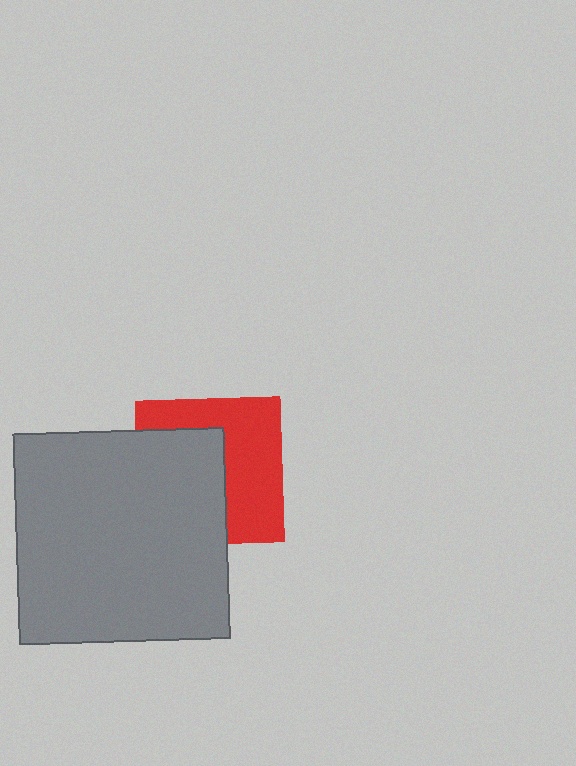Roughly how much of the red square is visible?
About half of it is visible (roughly 51%).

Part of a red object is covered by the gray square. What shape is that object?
It is a square.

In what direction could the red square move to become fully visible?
The red square could move right. That would shift it out from behind the gray square entirely.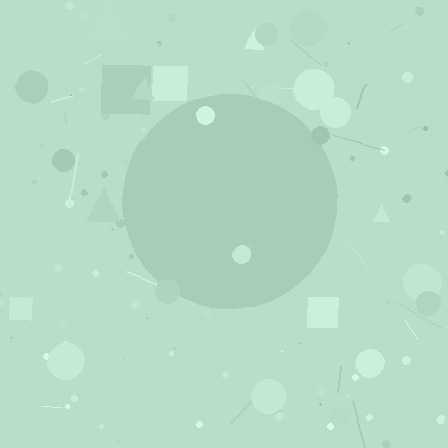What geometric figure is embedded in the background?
A circle is embedded in the background.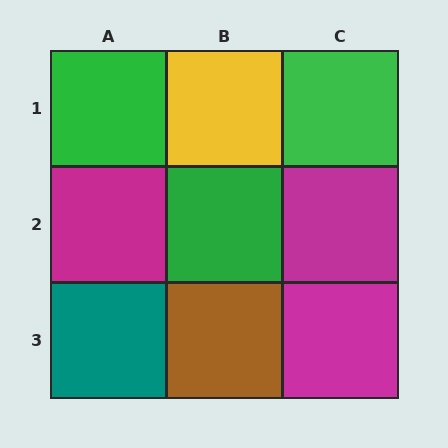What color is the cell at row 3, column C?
Magenta.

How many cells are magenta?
3 cells are magenta.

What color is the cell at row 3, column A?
Teal.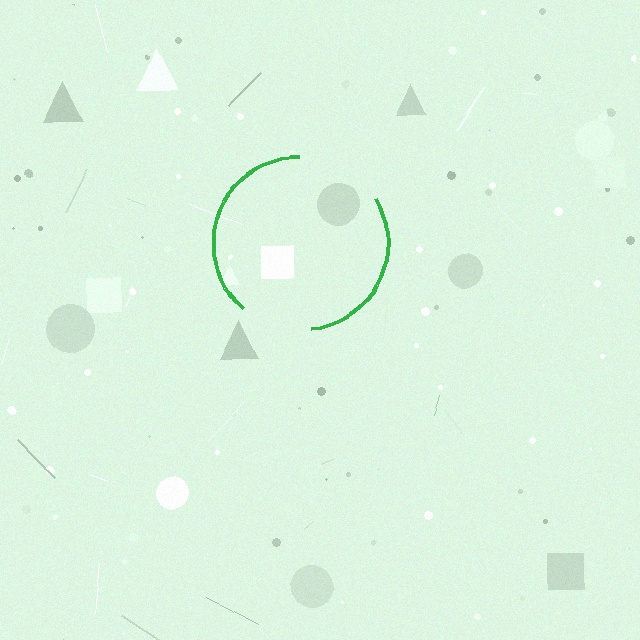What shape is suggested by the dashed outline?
The dashed outline suggests a circle.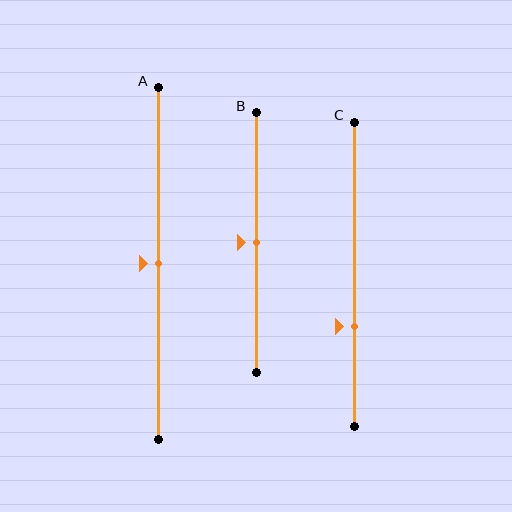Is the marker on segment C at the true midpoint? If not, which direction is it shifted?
No, the marker on segment C is shifted downward by about 17% of the segment length.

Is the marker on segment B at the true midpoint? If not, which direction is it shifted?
Yes, the marker on segment B is at the true midpoint.